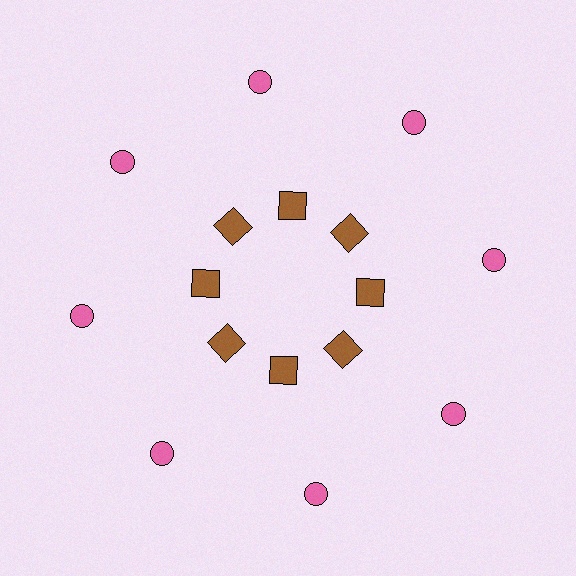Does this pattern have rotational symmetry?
Yes, this pattern has 8-fold rotational symmetry. It looks the same after rotating 45 degrees around the center.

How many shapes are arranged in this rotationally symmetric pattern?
There are 16 shapes, arranged in 8 groups of 2.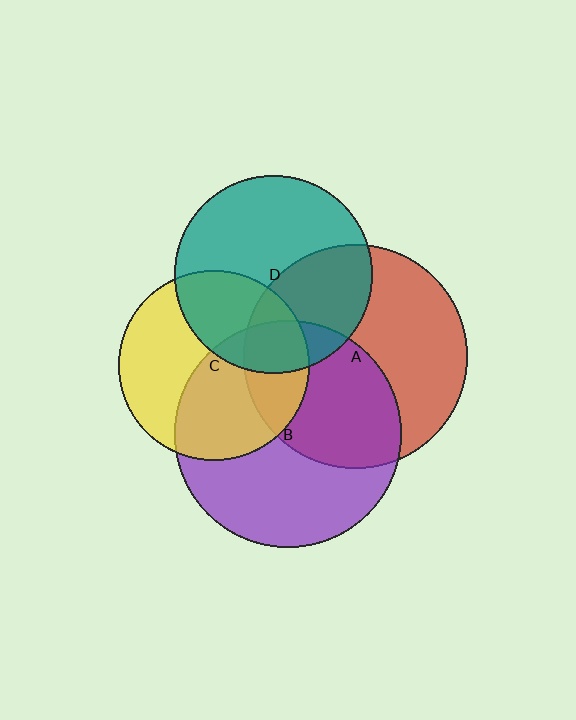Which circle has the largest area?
Circle B (purple).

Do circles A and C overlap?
Yes.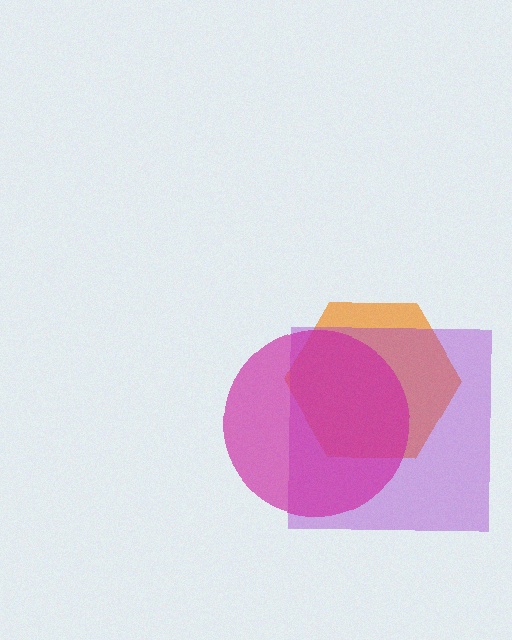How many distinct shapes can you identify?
There are 3 distinct shapes: an orange hexagon, a purple square, a magenta circle.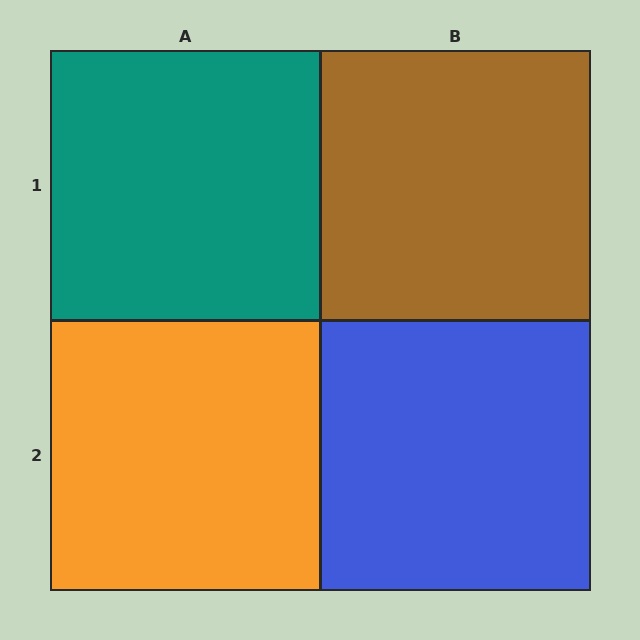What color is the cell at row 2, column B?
Blue.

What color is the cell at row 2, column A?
Orange.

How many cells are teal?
1 cell is teal.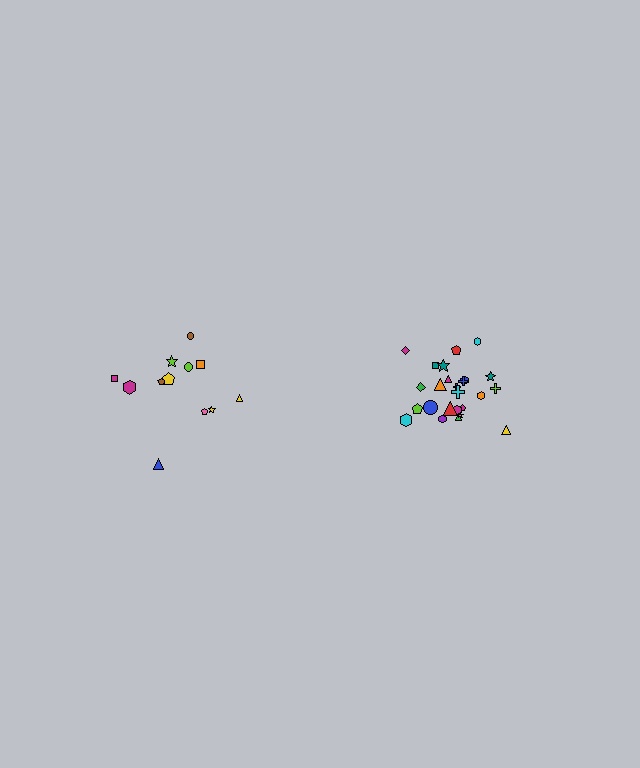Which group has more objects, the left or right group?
The right group.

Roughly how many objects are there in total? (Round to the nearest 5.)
Roughly 35 objects in total.